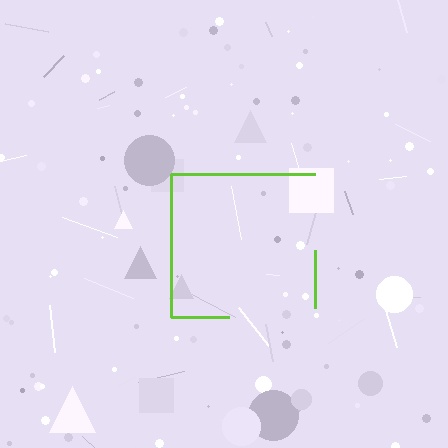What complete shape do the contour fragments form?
The contour fragments form a square.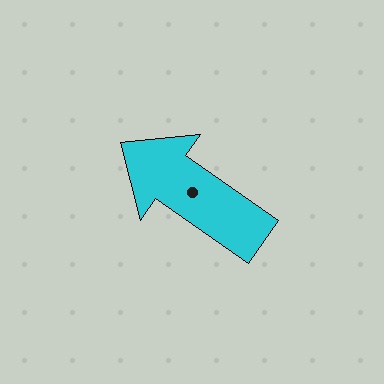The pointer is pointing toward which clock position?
Roughly 10 o'clock.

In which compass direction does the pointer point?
Northwest.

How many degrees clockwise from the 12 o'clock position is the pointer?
Approximately 305 degrees.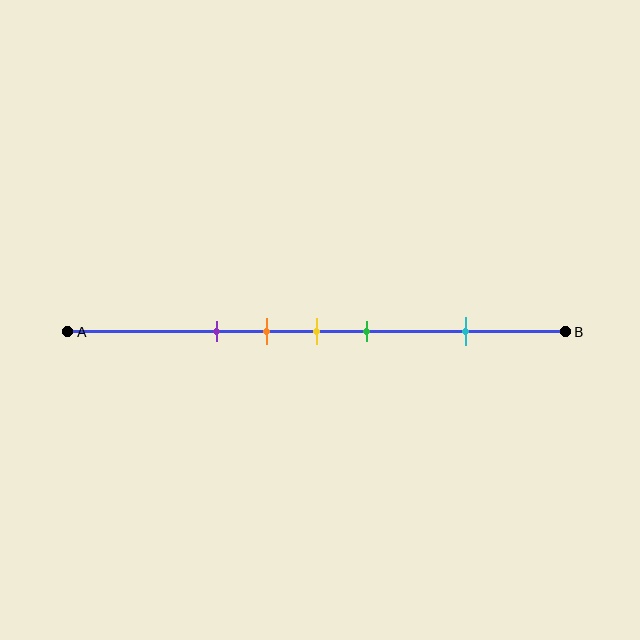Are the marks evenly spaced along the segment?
No, the marks are not evenly spaced.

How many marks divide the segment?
There are 5 marks dividing the segment.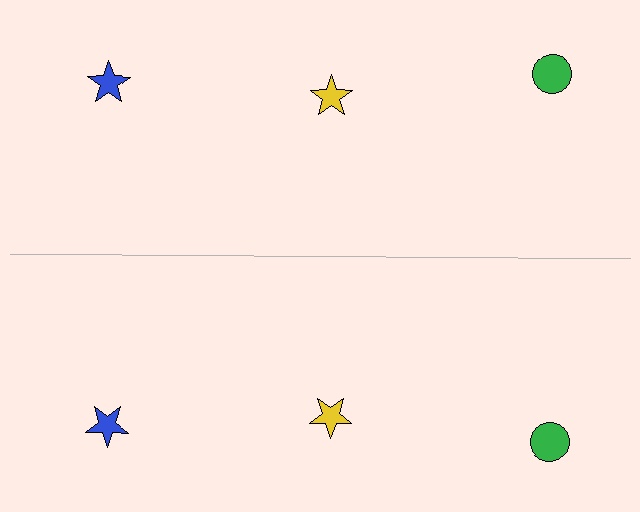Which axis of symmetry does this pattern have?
The pattern has a horizontal axis of symmetry running through the center of the image.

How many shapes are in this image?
There are 6 shapes in this image.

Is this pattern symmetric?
Yes, this pattern has bilateral (reflection) symmetry.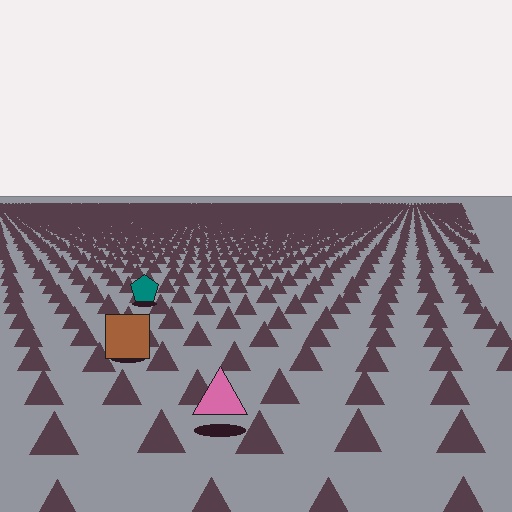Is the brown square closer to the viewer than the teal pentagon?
Yes. The brown square is closer — you can tell from the texture gradient: the ground texture is coarser near it.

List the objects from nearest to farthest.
From nearest to farthest: the pink triangle, the brown square, the teal pentagon.